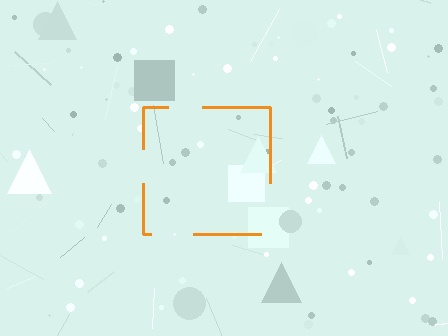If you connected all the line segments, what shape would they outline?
They would outline a square.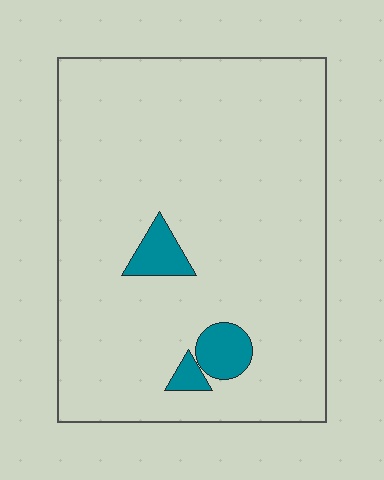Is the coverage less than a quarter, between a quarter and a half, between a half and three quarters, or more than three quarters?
Less than a quarter.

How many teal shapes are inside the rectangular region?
3.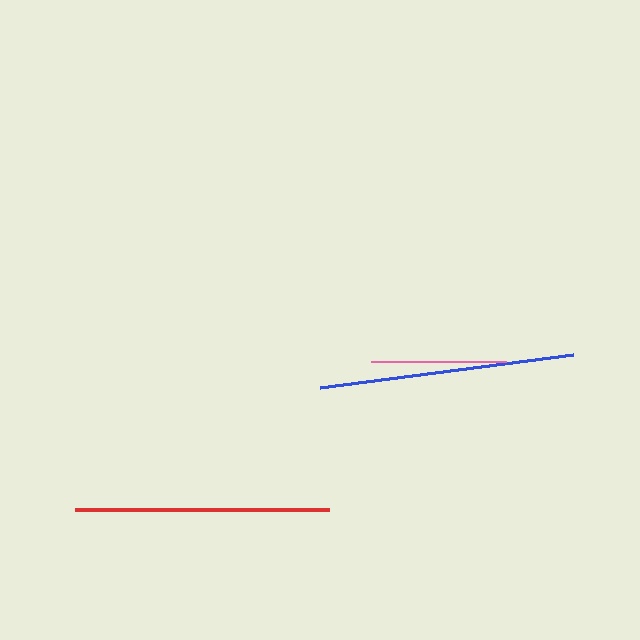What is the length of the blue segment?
The blue segment is approximately 256 pixels long.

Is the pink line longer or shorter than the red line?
The red line is longer than the pink line.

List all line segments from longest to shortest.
From longest to shortest: blue, red, pink.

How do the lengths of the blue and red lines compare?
The blue and red lines are approximately the same length.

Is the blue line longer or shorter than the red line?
The blue line is longer than the red line.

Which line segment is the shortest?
The pink line is the shortest at approximately 135 pixels.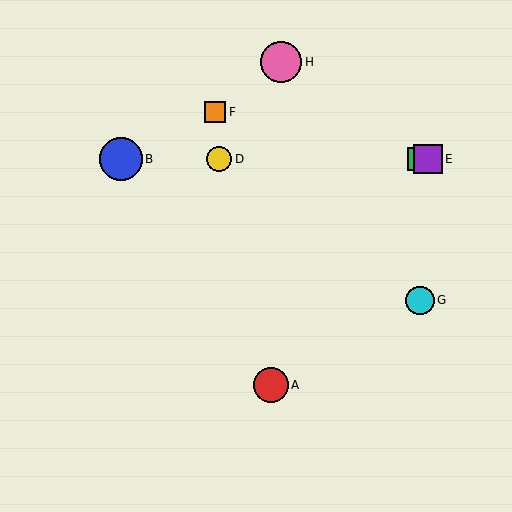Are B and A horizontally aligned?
No, B is at y≈159 and A is at y≈385.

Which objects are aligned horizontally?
Objects B, C, D, E are aligned horizontally.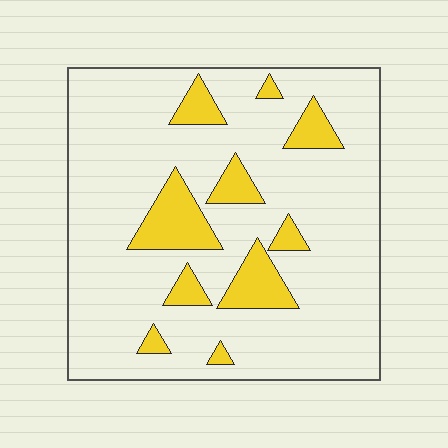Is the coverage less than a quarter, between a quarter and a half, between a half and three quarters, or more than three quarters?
Less than a quarter.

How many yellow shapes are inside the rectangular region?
10.